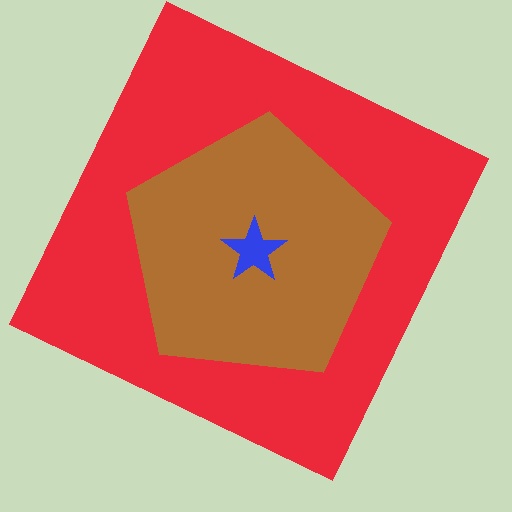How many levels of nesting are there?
3.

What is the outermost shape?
The red square.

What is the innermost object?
The blue star.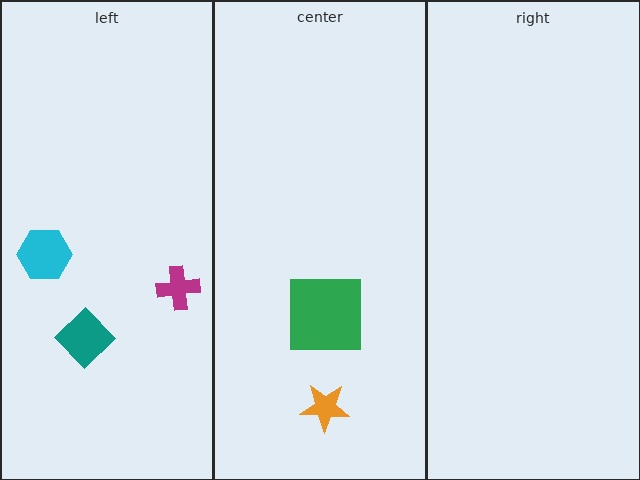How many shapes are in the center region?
2.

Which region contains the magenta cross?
The left region.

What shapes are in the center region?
The orange star, the green square.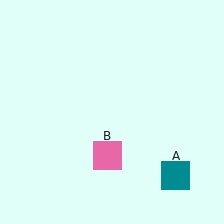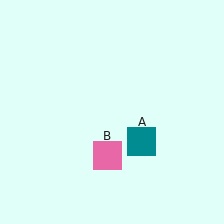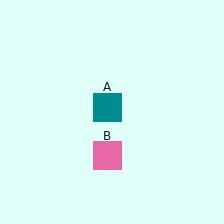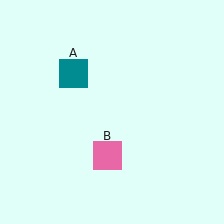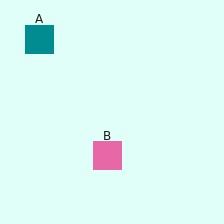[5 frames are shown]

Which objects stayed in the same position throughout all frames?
Pink square (object B) remained stationary.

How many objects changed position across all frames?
1 object changed position: teal square (object A).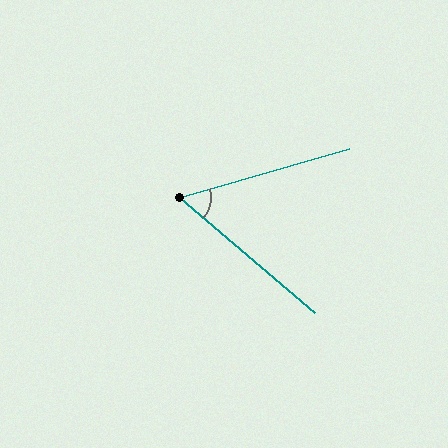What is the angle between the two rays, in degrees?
Approximately 57 degrees.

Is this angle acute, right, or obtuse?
It is acute.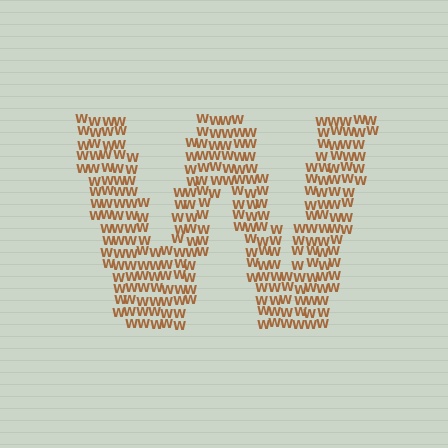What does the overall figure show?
The overall figure shows the letter W.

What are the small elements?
The small elements are letter W's.